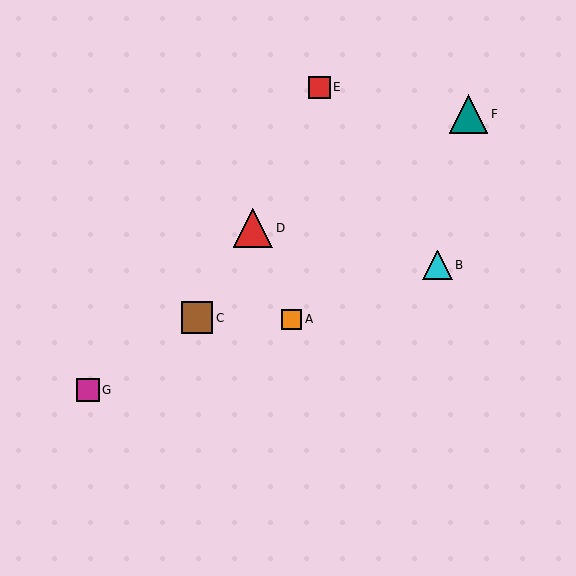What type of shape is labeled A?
Shape A is an orange square.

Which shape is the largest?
The red triangle (labeled D) is the largest.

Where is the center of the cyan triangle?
The center of the cyan triangle is at (437, 265).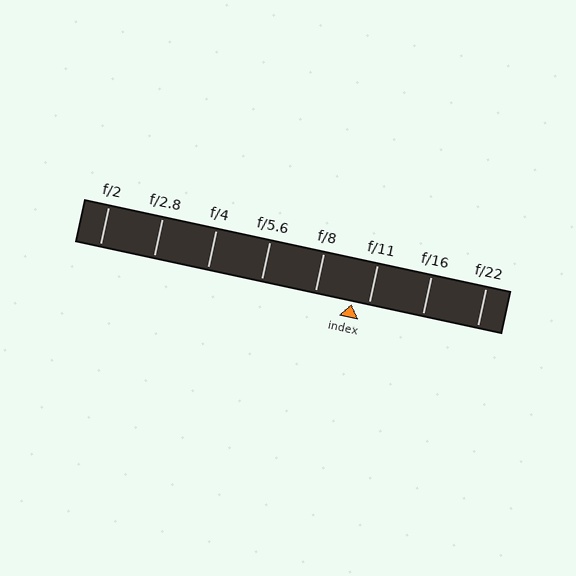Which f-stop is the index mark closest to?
The index mark is closest to f/11.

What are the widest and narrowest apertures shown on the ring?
The widest aperture shown is f/2 and the narrowest is f/22.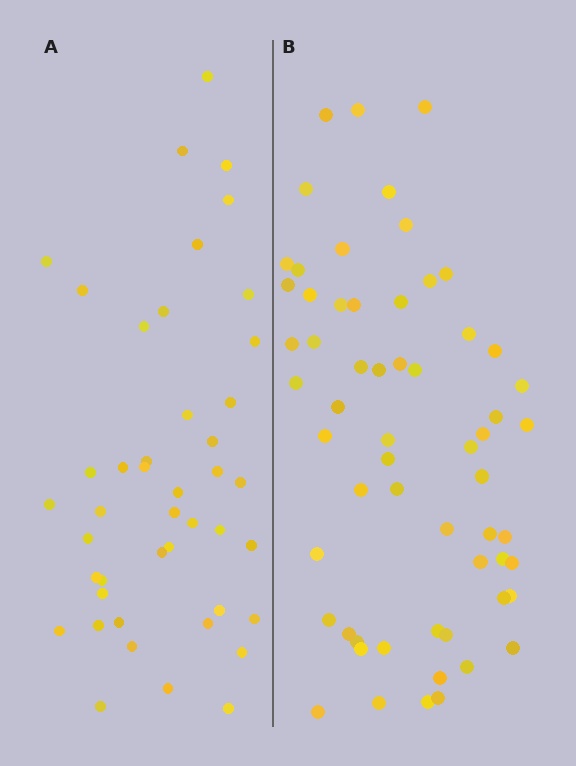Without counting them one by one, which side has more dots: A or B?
Region B (the right region) has more dots.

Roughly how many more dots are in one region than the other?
Region B has approximately 15 more dots than region A.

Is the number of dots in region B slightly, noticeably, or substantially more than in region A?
Region B has noticeably more, but not dramatically so. The ratio is roughly 1.4 to 1.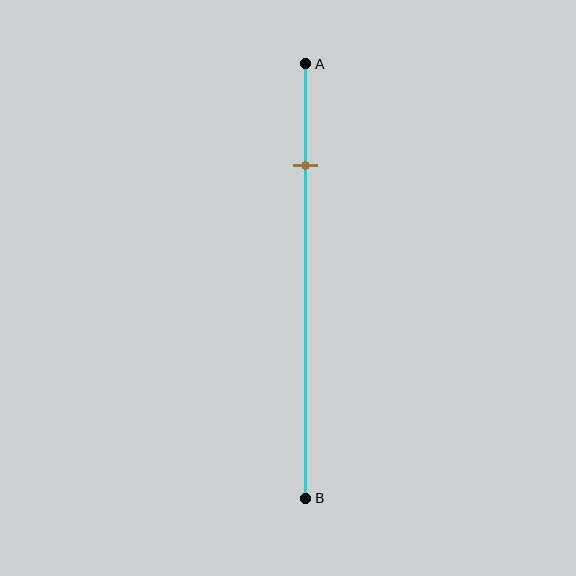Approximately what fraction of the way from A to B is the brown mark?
The brown mark is approximately 25% of the way from A to B.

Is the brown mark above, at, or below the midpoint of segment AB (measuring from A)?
The brown mark is above the midpoint of segment AB.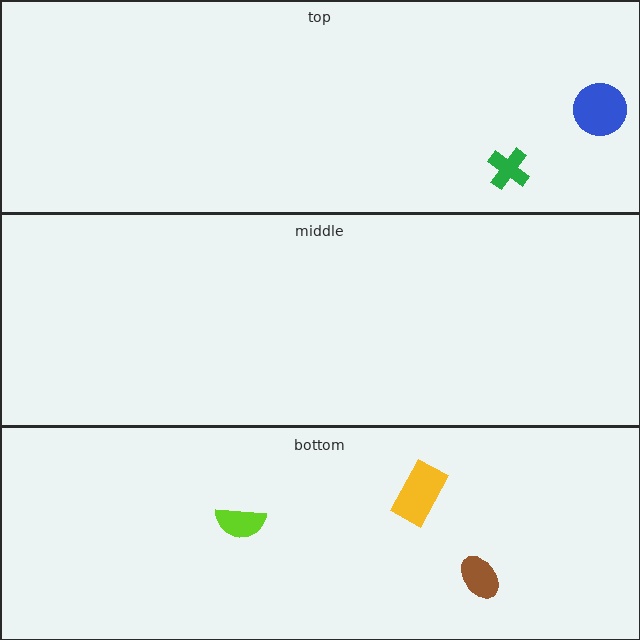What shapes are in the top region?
The green cross, the blue circle.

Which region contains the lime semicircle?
The bottom region.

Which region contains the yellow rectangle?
The bottom region.